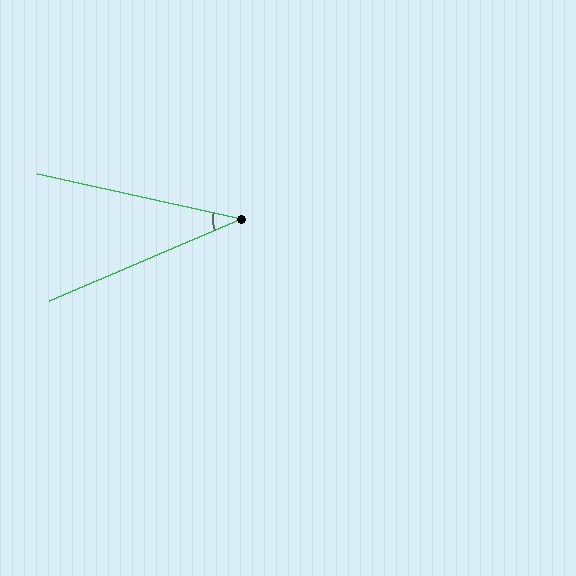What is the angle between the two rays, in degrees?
Approximately 35 degrees.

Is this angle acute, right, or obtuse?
It is acute.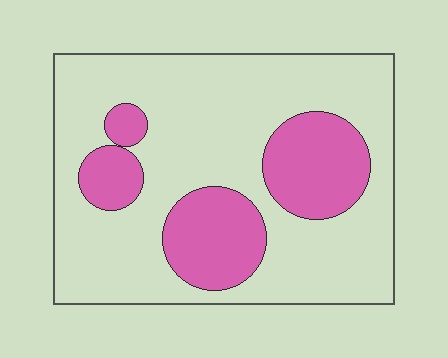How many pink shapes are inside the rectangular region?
4.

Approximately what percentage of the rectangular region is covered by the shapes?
Approximately 25%.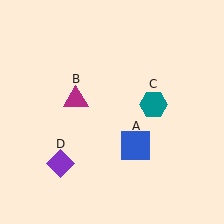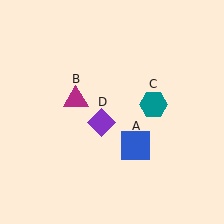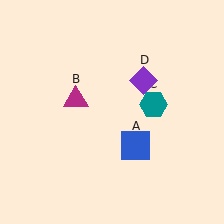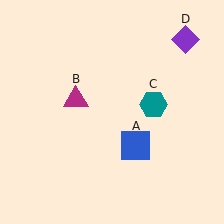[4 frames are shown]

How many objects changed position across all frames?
1 object changed position: purple diamond (object D).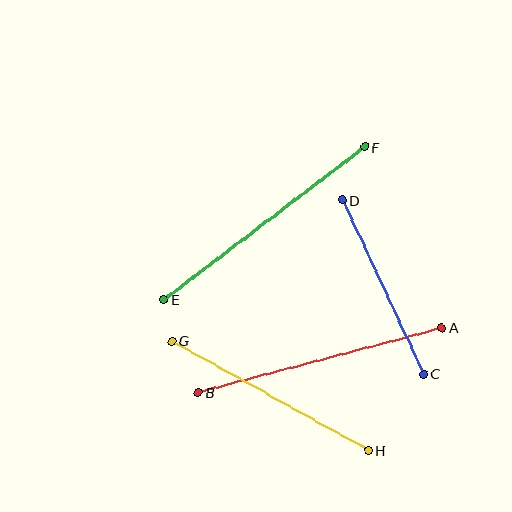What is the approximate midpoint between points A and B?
The midpoint is at approximately (320, 360) pixels.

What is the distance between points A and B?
The distance is approximately 252 pixels.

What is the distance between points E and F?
The distance is approximately 252 pixels.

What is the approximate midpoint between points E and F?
The midpoint is at approximately (264, 223) pixels.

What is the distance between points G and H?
The distance is approximately 225 pixels.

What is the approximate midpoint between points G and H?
The midpoint is at approximately (270, 396) pixels.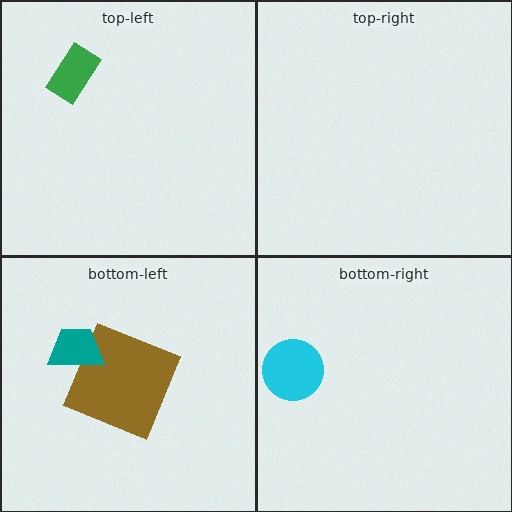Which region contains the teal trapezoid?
The bottom-left region.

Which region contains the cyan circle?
The bottom-right region.